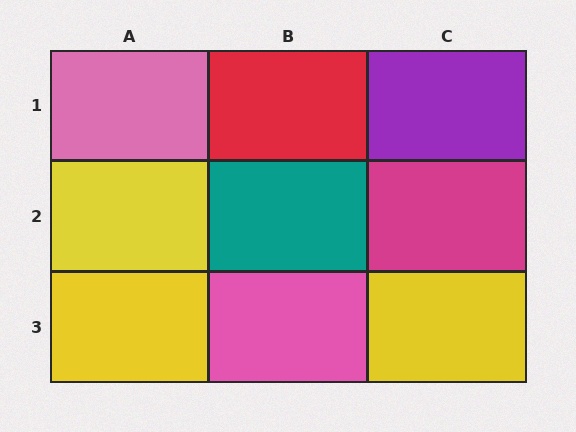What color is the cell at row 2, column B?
Teal.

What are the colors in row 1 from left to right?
Pink, red, purple.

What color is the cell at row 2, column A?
Yellow.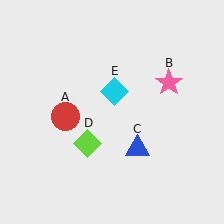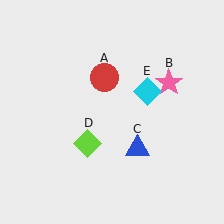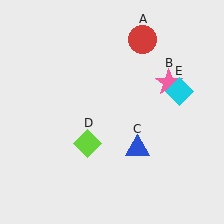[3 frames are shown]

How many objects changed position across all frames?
2 objects changed position: red circle (object A), cyan diamond (object E).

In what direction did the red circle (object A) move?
The red circle (object A) moved up and to the right.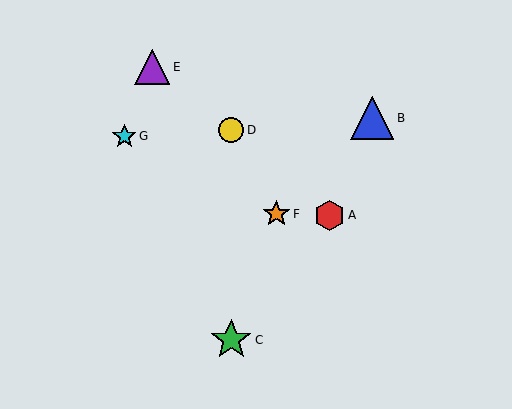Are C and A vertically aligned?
No, C is at x≈231 and A is at x≈330.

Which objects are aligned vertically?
Objects C, D are aligned vertically.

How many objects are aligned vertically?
2 objects (C, D) are aligned vertically.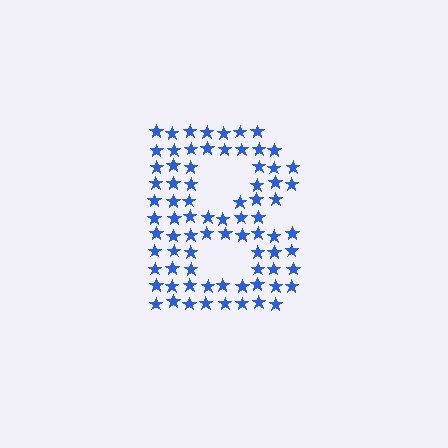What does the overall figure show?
The overall figure shows the letter B.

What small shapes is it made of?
It is made of small stars.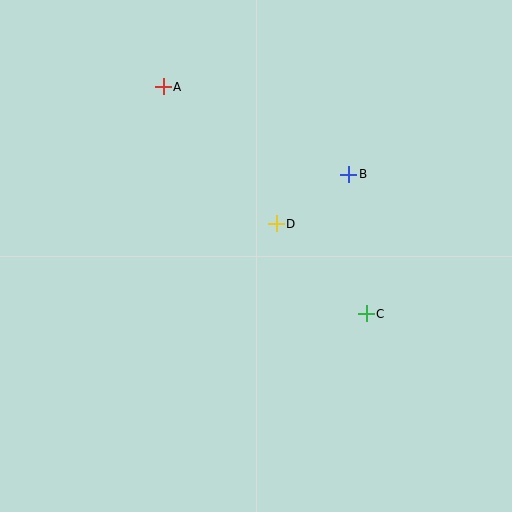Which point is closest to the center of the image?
Point D at (276, 224) is closest to the center.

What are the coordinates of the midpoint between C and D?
The midpoint between C and D is at (321, 269).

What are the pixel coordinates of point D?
Point D is at (276, 224).